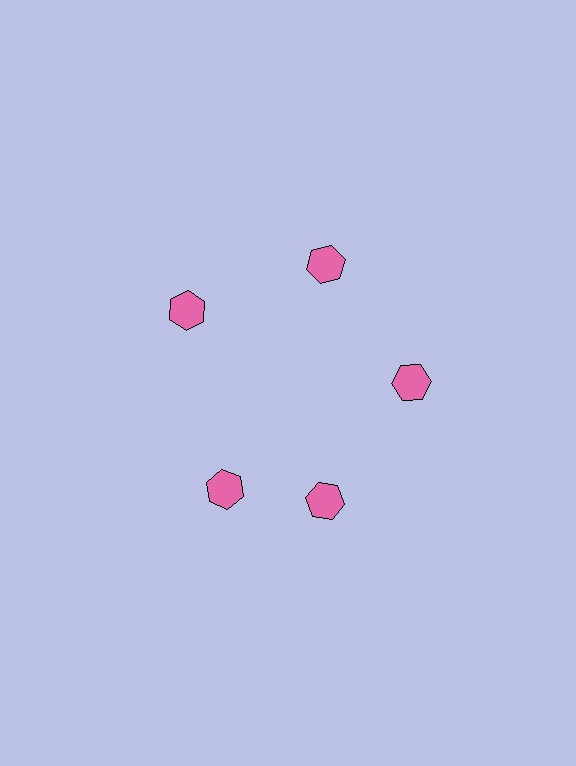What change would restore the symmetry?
The symmetry would be restored by rotating it back into even spacing with its neighbors so that all 5 hexagons sit at equal angles and equal distance from the center.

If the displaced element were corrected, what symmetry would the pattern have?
It would have 5-fold rotational symmetry — the pattern would map onto itself every 72 degrees.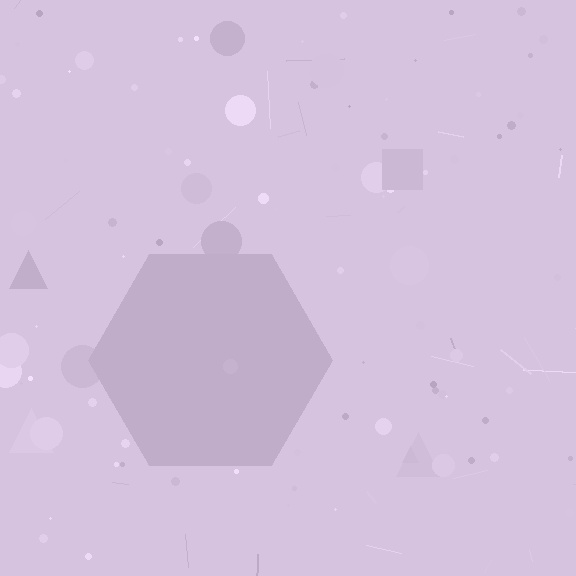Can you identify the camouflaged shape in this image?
The camouflaged shape is a hexagon.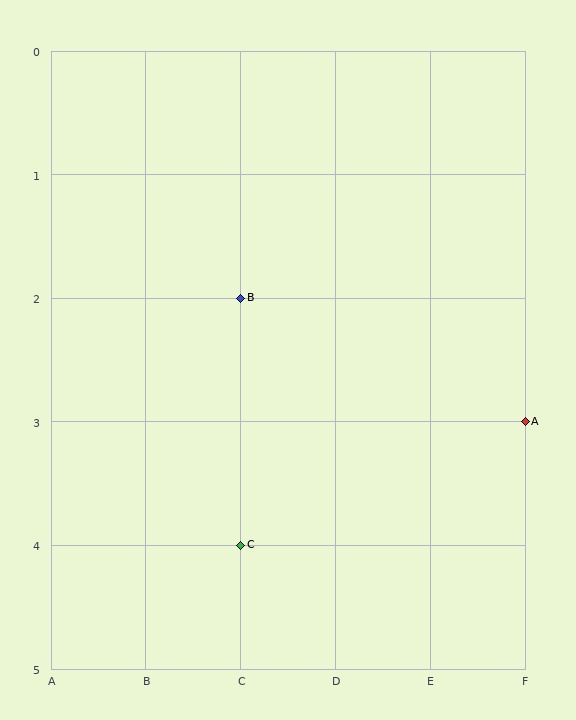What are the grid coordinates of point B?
Point B is at grid coordinates (C, 2).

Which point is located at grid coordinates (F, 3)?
Point A is at (F, 3).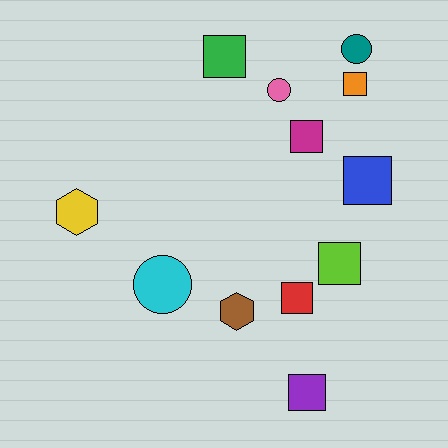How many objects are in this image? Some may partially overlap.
There are 12 objects.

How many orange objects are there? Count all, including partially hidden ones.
There is 1 orange object.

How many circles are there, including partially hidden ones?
There are 3 circles.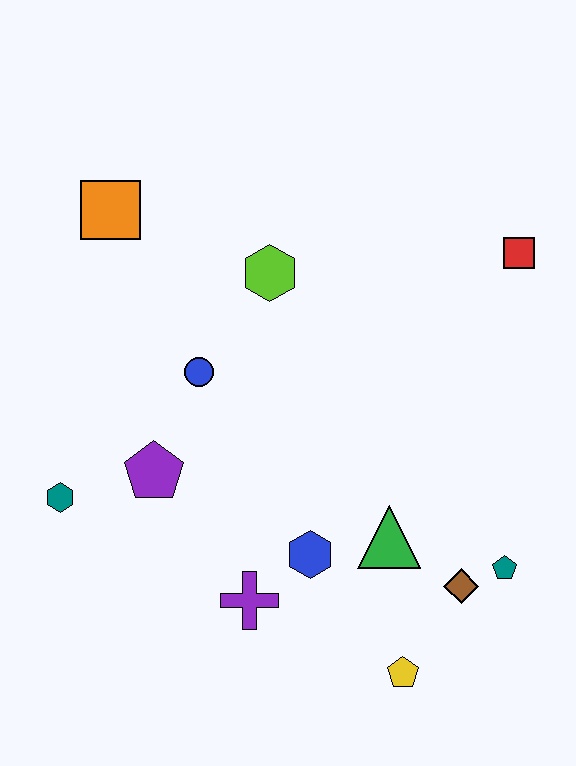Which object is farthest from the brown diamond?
The orange square is farthest from the brown diamond.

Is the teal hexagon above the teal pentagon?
Yes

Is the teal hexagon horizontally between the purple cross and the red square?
No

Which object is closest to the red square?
The lime hexagon is closest to the red square.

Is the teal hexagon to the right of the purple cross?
No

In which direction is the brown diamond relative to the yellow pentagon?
The brown diamond is above the yellow pentagon.